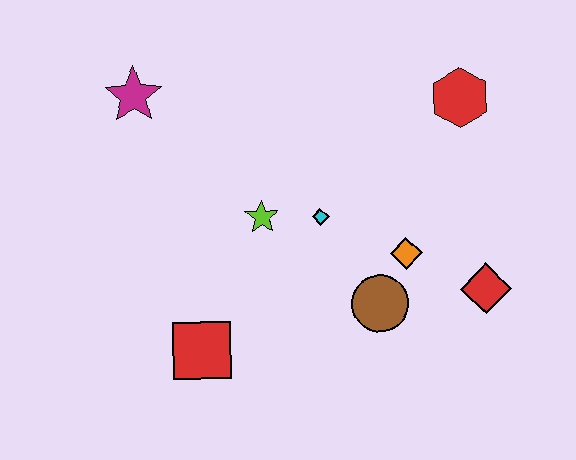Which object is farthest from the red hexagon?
The red square is farthest from the red hexagon.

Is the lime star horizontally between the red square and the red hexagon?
Yes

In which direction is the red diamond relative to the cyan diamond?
The red diamond is to the right of the cyan diamond.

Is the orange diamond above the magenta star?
No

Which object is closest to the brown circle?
The orange diamond is closest to the brown circle.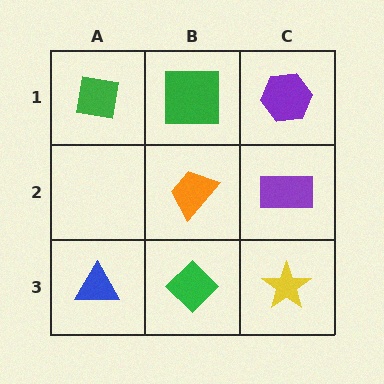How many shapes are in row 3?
3 shapes.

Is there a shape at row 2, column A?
No, that cell is empty.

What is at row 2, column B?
An orange trapezoid.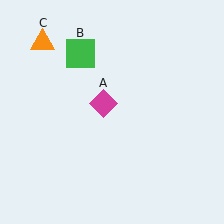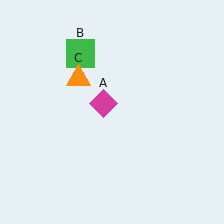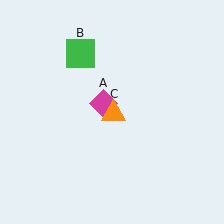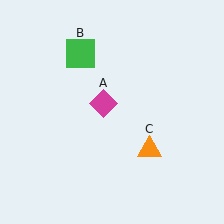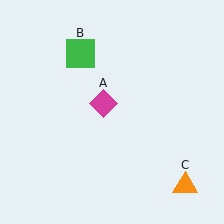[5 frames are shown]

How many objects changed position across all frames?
1 object changed position: orange triangle (object C).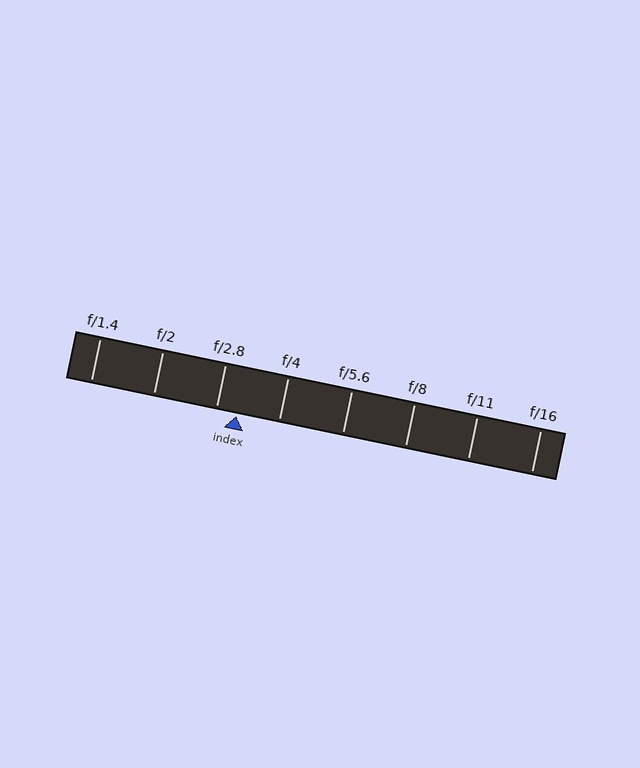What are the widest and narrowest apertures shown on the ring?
The widest aperture shown is f/1.4 and the narrowest is f/16.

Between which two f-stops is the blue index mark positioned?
The index mark is between f/2.8 and f/4.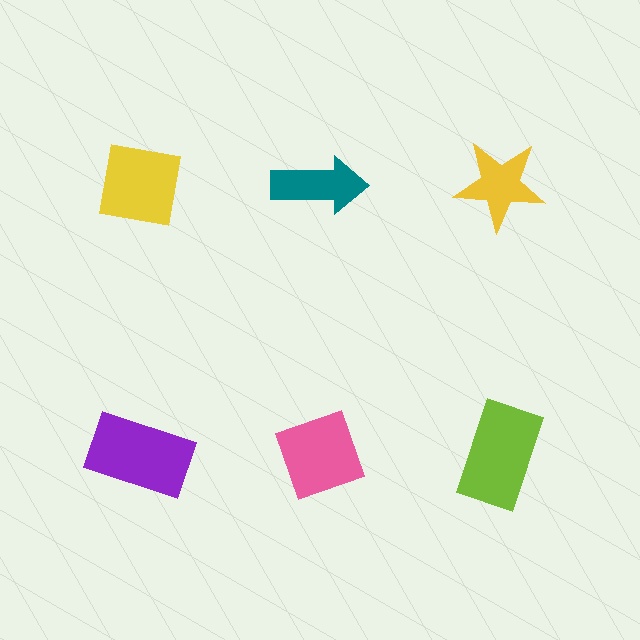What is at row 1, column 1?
A yellow square.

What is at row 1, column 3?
A yellow star.